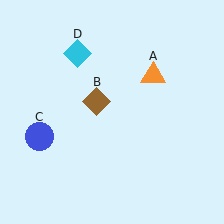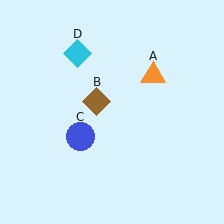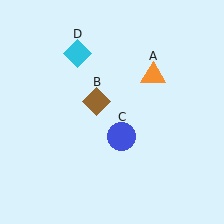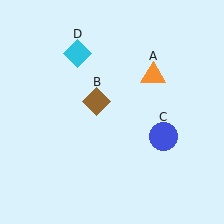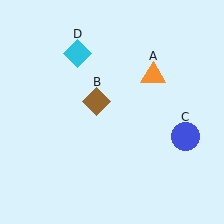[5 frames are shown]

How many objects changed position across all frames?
1 object changed position: blue circle (object C).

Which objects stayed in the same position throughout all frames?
Orange triangle (object A) and brown diamond (object B) and cyan diamond (object D) remained stationary.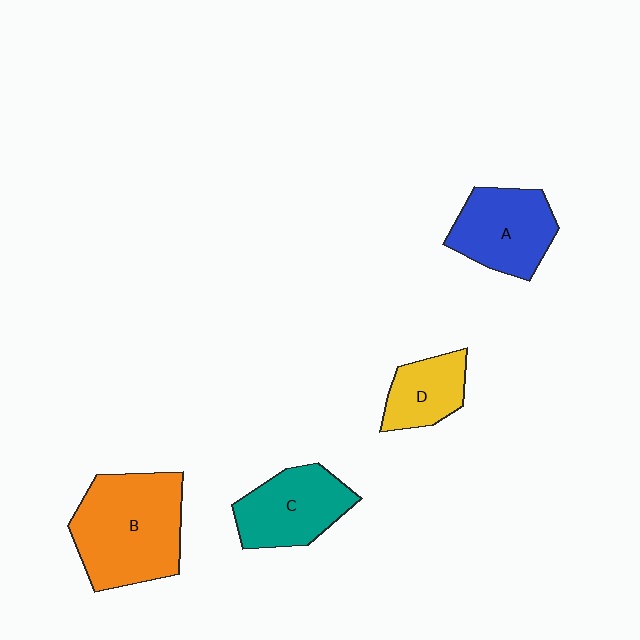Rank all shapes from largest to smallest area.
From largest to smallest: B (orange), A (blue), C (teal), D (yellow).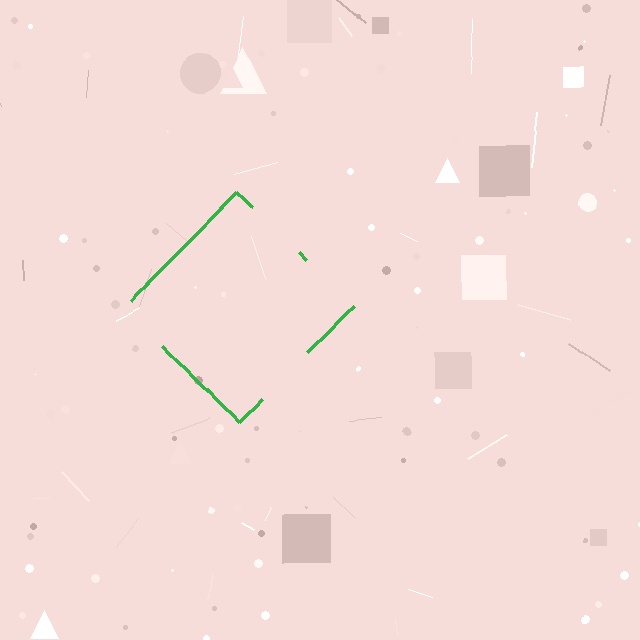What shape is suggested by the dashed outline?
The dashed outline suggests a diamond.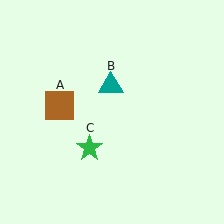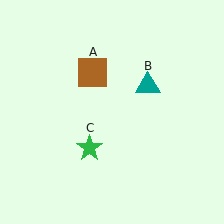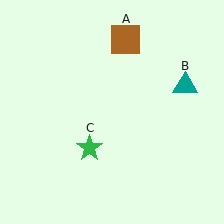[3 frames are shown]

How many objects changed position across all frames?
2 objects changed position: brown square (object A), teal triangle (object B).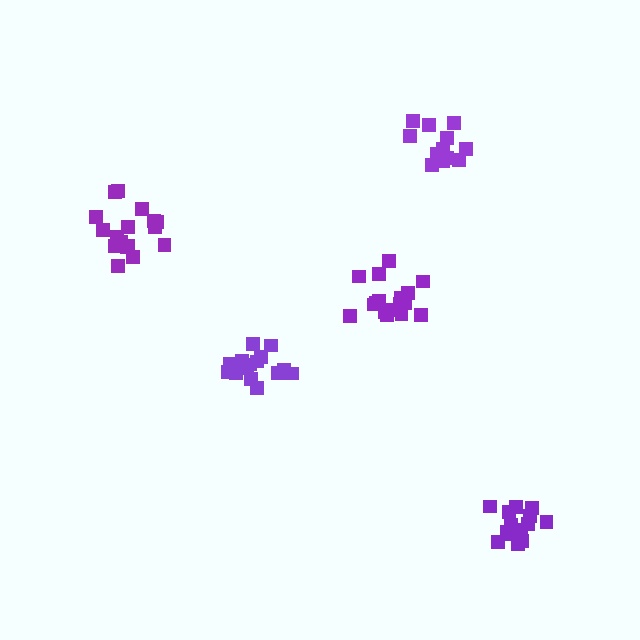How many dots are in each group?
Group 1: 16 dots, Group 2: 17 dots, Group 3: 15 dots, Group 4: 17 dots, Group 5: 12 dots (77 total).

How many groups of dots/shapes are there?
There are 5 groups.